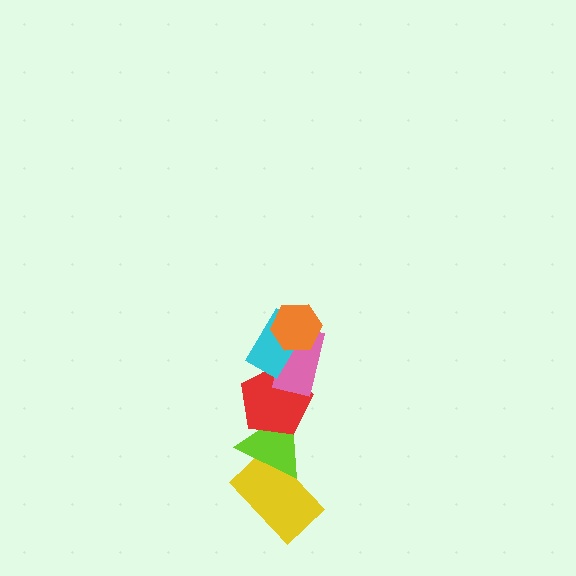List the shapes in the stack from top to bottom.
From top to bottom: the orange hexagon, the cyan rectangle, the pink rectangle, the red pentagon, the lime triangle, the yellow rectangle.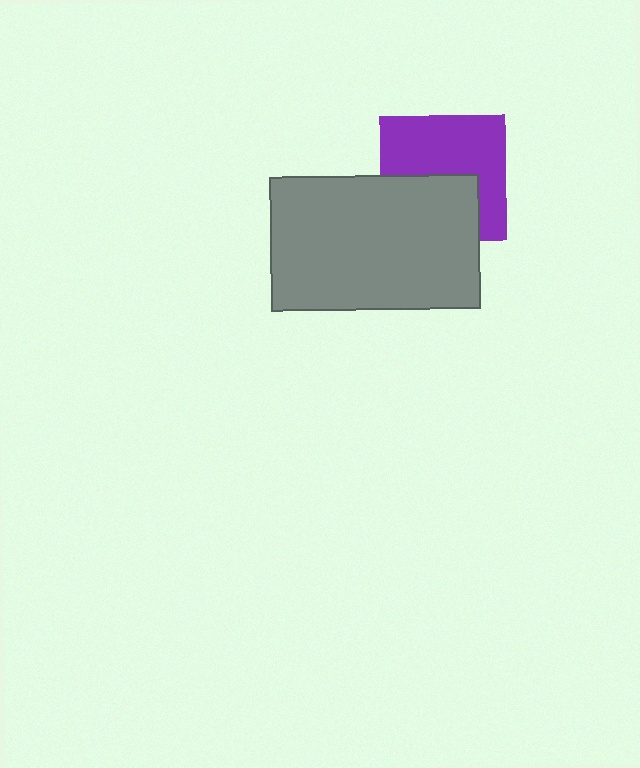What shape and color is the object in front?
The object in front is a gray rectangle.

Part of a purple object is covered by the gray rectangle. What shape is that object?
It is a square.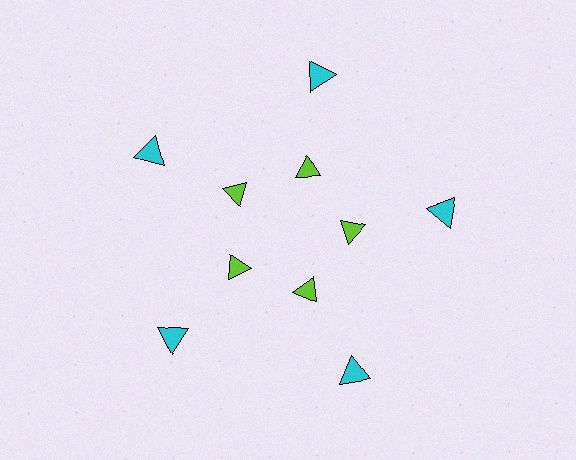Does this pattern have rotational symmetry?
Yes, this pattern has 5-fold rotational symmetry. It looks the same after rotating 72 degrees around the center.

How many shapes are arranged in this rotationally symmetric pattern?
There are 10 shapes, arranged in 5 groups of 2.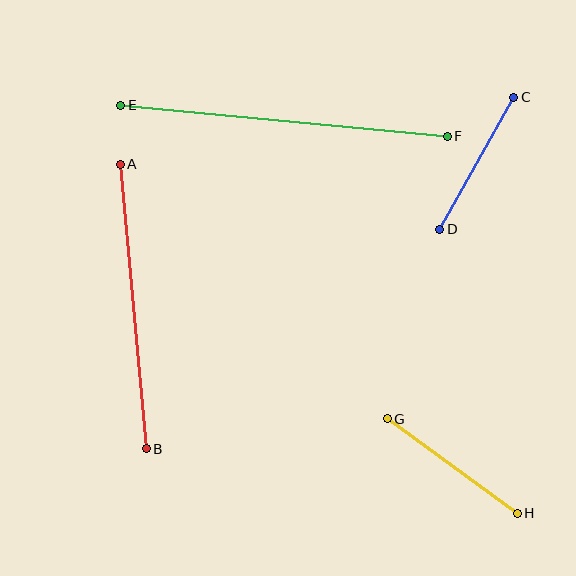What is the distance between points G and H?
The distance is approximately 161 pixels.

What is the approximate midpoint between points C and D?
The midpoint is at approximately (477, 163) pixels.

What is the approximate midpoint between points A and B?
The midpoint is at approximately (133, 306) pixels.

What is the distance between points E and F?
The distance is approximately 328 pixels.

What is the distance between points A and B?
The distance is approximately 286 pixels.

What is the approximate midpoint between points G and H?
The midpoint is at approximately (452, 466) pixels.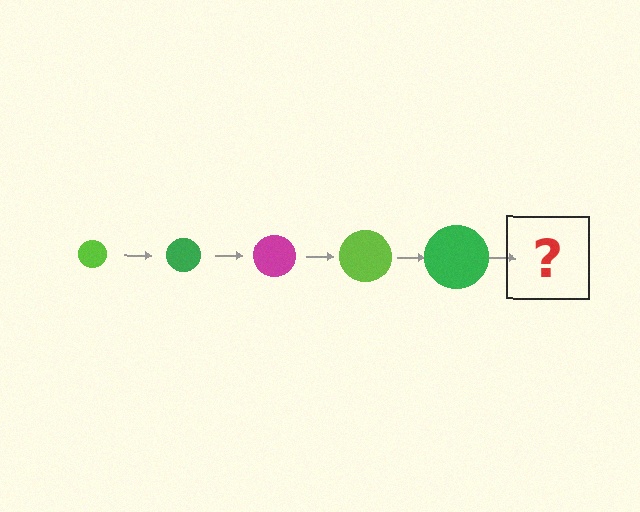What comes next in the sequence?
The next element should be a magenta circle, larger than the previous one.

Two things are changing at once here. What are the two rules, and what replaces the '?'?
The two rules are that the circle grows larger each step and the color cycles through lime, green, and magenta. The '?' should be a magenta circle, larger than the previous one.